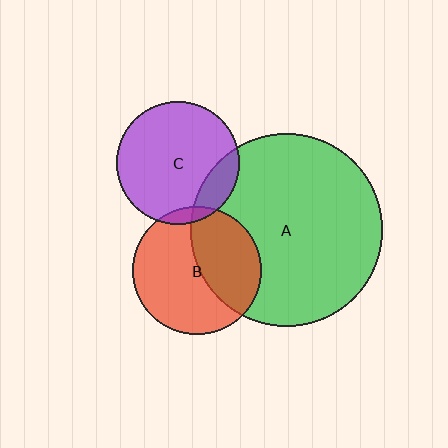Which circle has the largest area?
Circle A (green).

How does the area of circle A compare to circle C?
Approximately 2.5 times.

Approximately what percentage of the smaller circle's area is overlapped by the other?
Approximately 40%.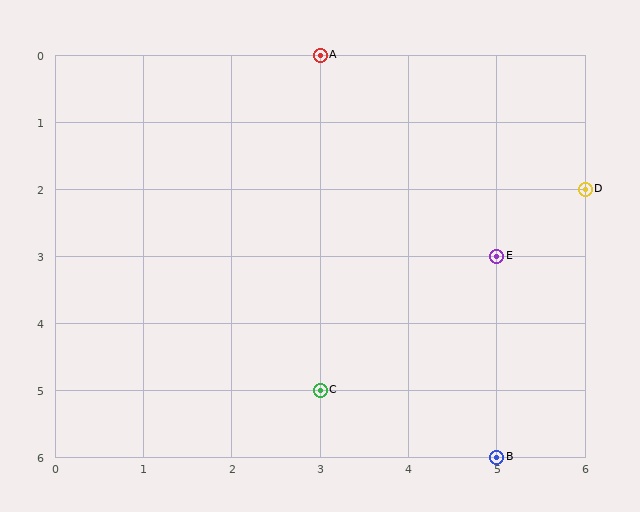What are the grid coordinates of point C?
Point C is at grid coordinates (3, 5).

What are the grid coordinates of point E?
Point E is at grid coordinates (5, 3).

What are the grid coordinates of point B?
Point B is at grid coordinates (5, 6).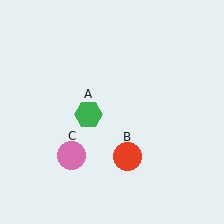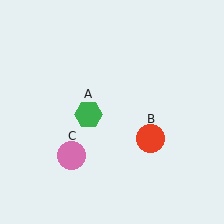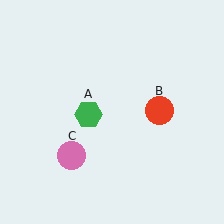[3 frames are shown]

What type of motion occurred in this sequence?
The red circle (object B) rotated counterclockwise around the center of the scene.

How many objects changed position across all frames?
1 object changed position: red circle (object B).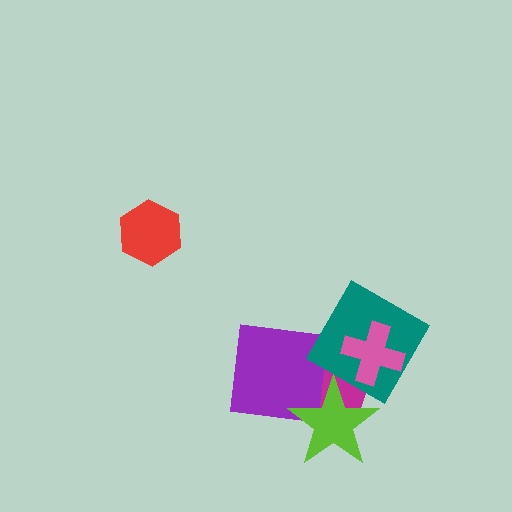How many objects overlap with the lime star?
2 objects overlap with the lime star.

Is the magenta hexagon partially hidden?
Yes, it is partially covered by another shape.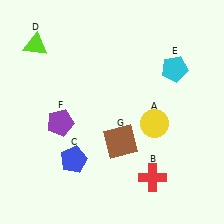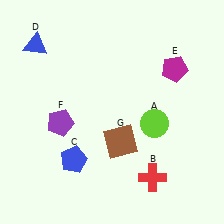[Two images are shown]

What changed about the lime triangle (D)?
In Image 1, D is lime. In Image 2, it changed to blue.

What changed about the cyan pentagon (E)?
In Image 1, E is cyan. In Image 2, it changed to magenta.